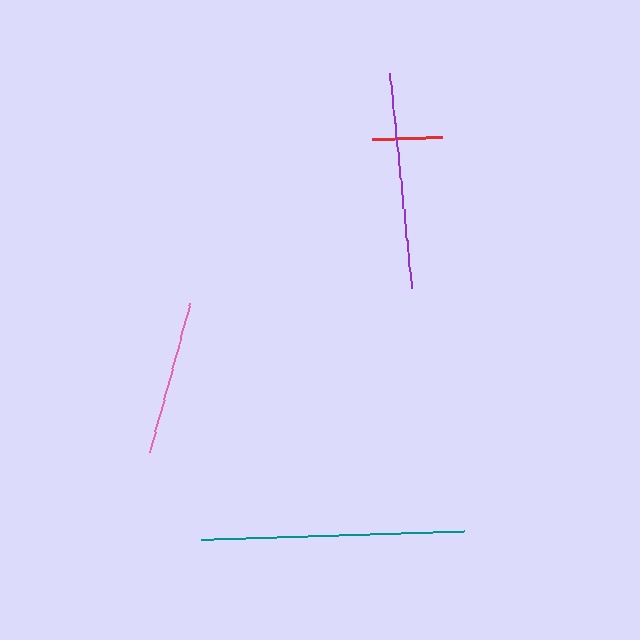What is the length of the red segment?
The red segment is approximately 71 pixels long.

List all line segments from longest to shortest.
From longest to shortest: teal, purple, pink, red.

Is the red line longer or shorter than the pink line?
The pink line is longer than the red line.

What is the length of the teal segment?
The teal segment is approximately 263 pixels long.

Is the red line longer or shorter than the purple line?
The purple line is longer than the red line.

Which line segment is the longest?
The teal line is the longest at approximately 263 pixels.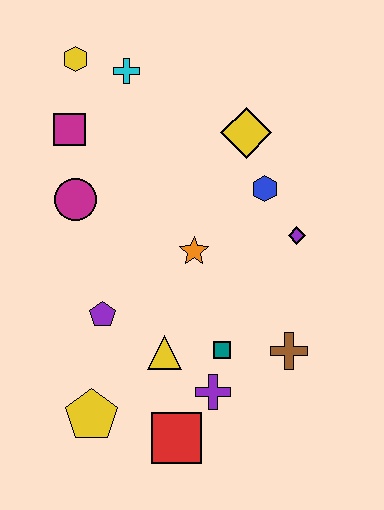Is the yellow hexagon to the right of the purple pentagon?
No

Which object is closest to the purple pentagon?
The yellow triangle is closest to the purple pentagon.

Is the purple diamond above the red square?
Yes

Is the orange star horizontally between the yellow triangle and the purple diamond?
Yes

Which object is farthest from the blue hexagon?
The yellow pentagon is farthest from the blue hexagon.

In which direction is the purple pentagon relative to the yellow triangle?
The purple pentagon is to the left of the yellow triangle.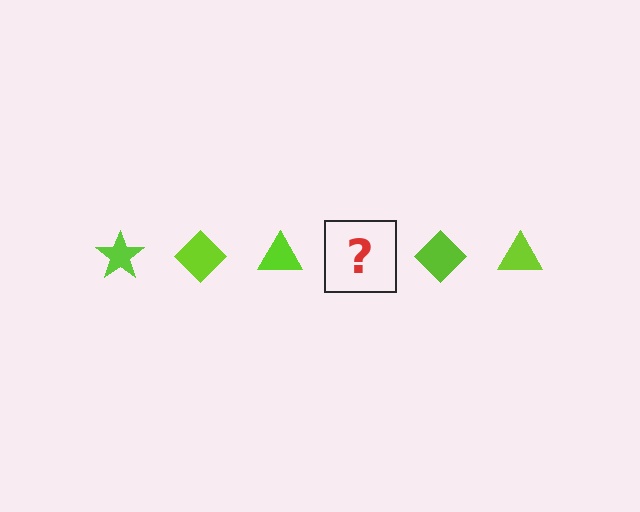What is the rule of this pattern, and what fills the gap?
The rule is that the pattern cycles through star, diamond, triangle shapes in lime. The gap should be filled with a lime star.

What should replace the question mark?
The question mark should be replaced with a lime star.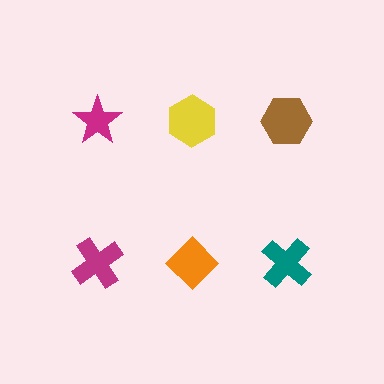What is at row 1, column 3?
A brown hexagon.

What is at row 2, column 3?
A teal cross.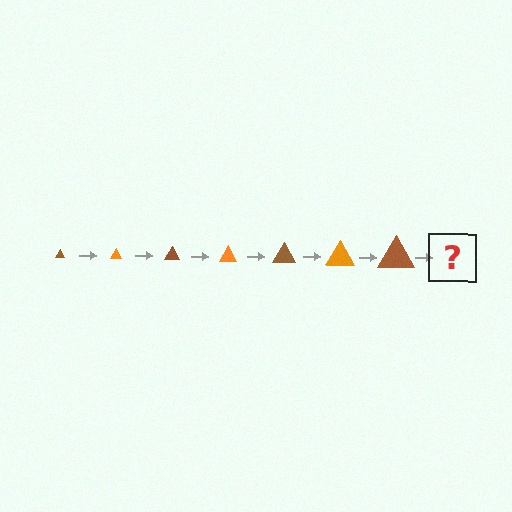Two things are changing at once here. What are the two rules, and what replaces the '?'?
The two rules are that the triangle grows larger each step and the color cycles through brown and orange. The '?' should be an orange triangle, larger than the previous one.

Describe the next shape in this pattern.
It should be an orange triangle, larger than the previous one.